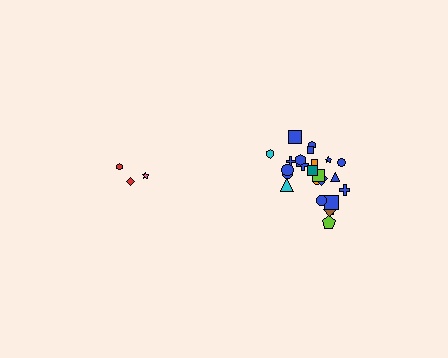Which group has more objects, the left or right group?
The right group.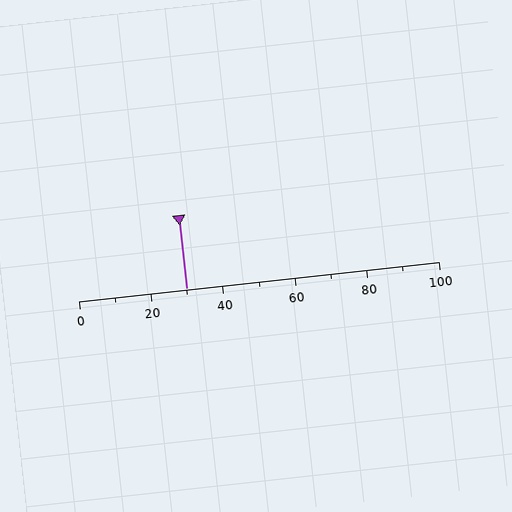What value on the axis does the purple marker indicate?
The marker indicates approximately 30.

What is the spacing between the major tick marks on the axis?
The major ticks are spaced 20 apart.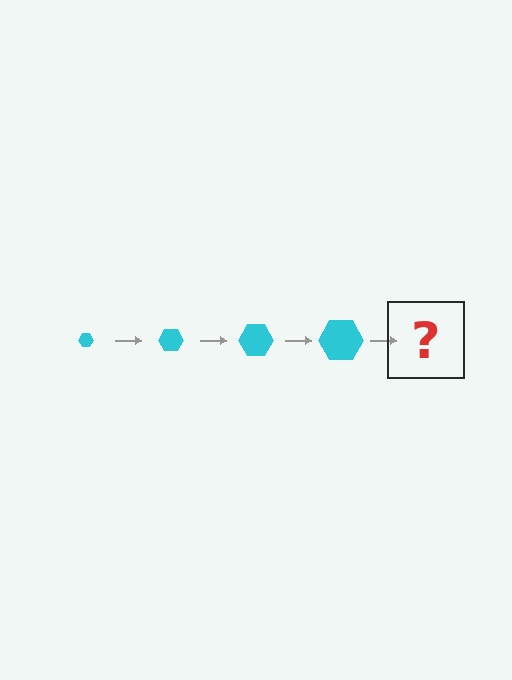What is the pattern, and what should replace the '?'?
The pattern is that the hexagon gets progressively larger each step. The '?' should be a cyan hexagon, larger than the previous one.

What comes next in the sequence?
The next element should be a cyan hexagon, larger than the previous one.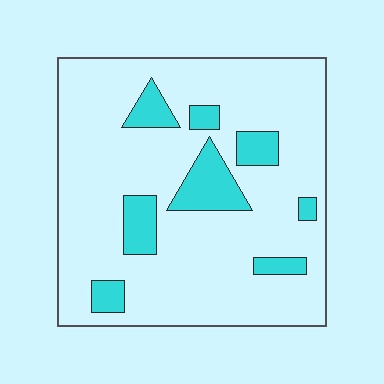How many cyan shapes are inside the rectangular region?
8.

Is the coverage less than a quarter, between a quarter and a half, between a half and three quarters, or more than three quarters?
Less than a quarter.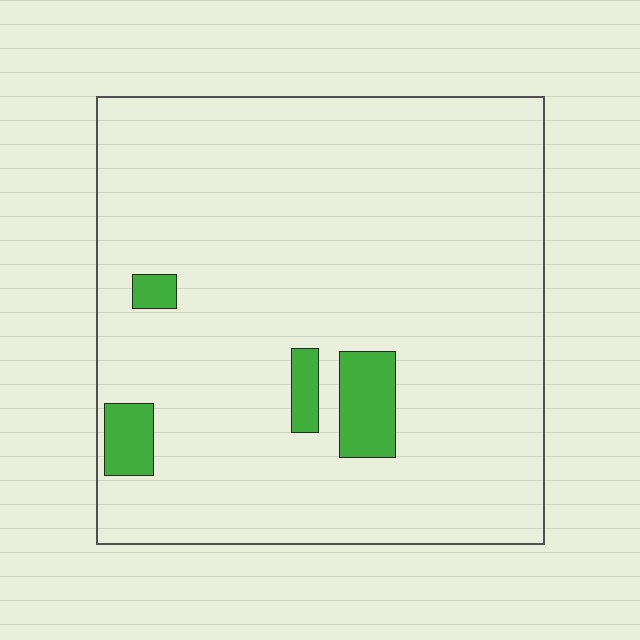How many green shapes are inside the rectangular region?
4.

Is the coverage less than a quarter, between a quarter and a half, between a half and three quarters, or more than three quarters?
Less than a quarter.